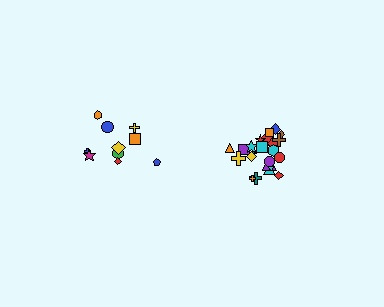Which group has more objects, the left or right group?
The right group.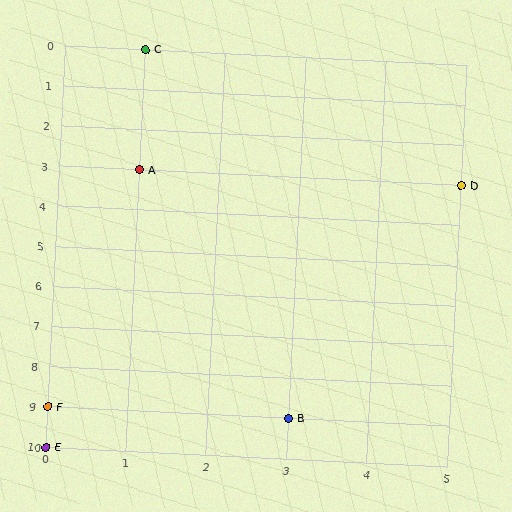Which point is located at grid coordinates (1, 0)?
Point C is at (1, 0).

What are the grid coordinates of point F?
Point F is at grid coordinates (0, 9).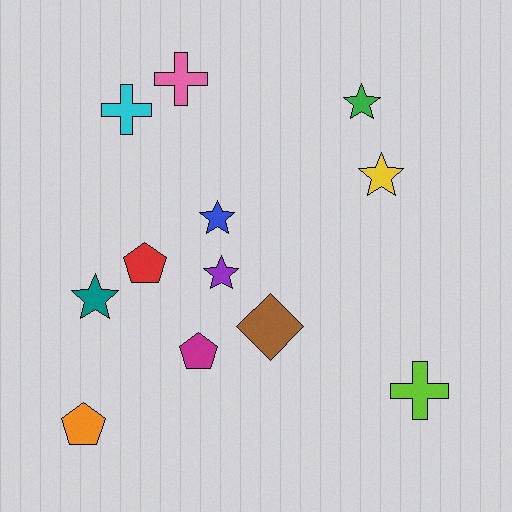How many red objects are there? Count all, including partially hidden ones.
There is 1 red object.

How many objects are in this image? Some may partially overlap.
There are 12 objects.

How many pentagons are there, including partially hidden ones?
There are 3 pentagons.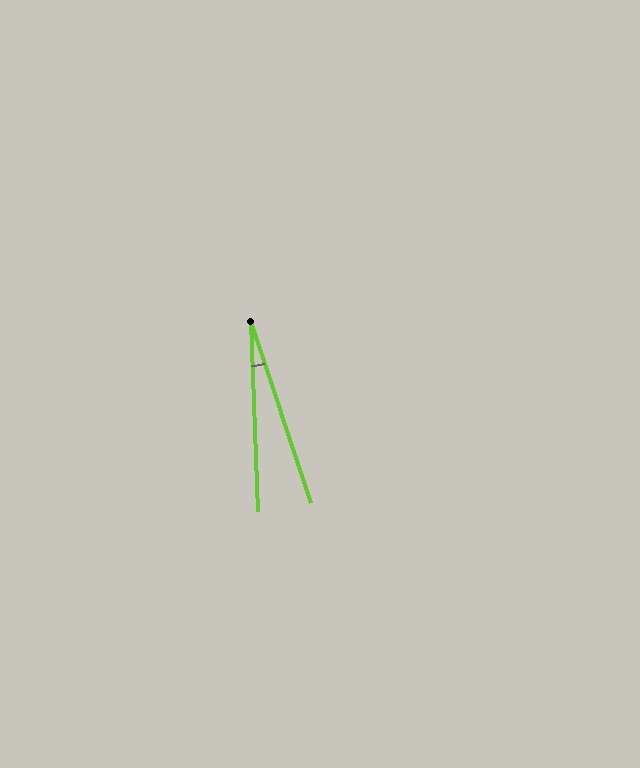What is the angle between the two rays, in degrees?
Approximately 16 degrees.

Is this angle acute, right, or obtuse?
It is acute.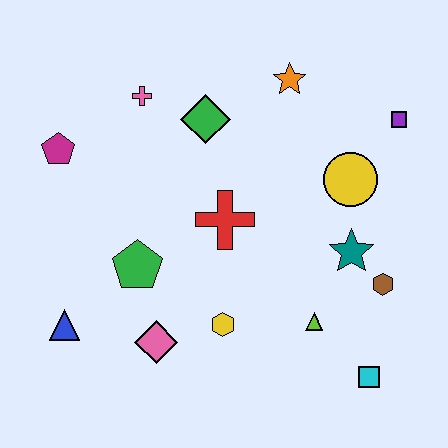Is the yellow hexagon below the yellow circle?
Yes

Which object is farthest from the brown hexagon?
The magenta pentagon is farthest from the brown hexagon.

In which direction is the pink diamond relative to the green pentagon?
The pink diamond is below the green pentagon.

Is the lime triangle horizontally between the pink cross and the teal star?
Yes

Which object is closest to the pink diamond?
The yellow hexagon is closest to the pink diamond.